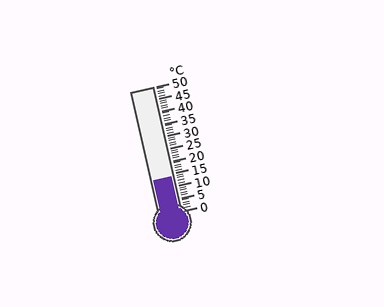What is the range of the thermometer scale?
The thermometer scale ranges from 0°C to 50°C.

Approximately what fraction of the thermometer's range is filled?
The thermometer is filled to approximately 30% of its range.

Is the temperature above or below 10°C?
The temperature is above 10°C.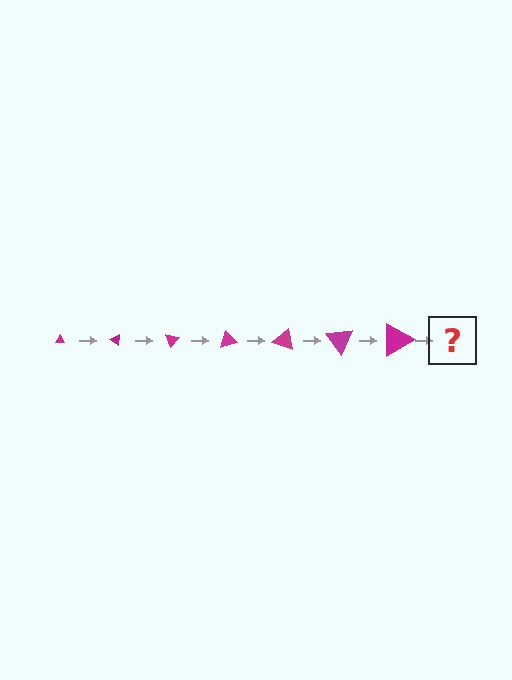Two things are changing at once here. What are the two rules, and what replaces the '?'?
The two rules are that the triangle grows larger each step and it rotates 35 degrees each step. The '?' should be a triangle, larger than the previous one and rotated 245 degrees from the start.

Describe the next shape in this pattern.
It should be a triangle, larger than the previous one and rotated 245 degrees from the start.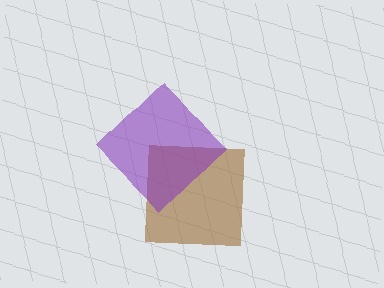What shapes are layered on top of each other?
The layered shapes are: a brown square, a purple diamond.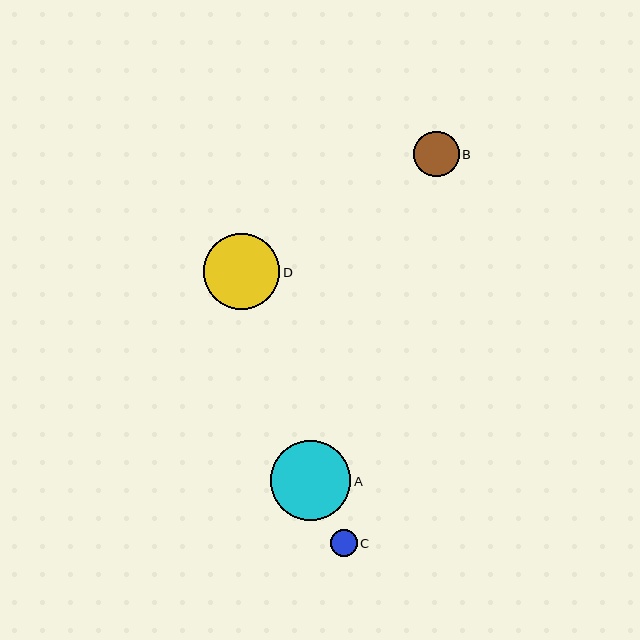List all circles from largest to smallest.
From largest to smallest: A, D, B, C.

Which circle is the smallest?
Circle C is the smallest with a size of approximately 27 pixels.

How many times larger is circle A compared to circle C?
Circle A is approximately 3.0 times the size of circle C.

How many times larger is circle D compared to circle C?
Circle D is approximately 2.8 times the size of circle C.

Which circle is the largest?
Circle A is the largest with a size of approximately 80 pixels.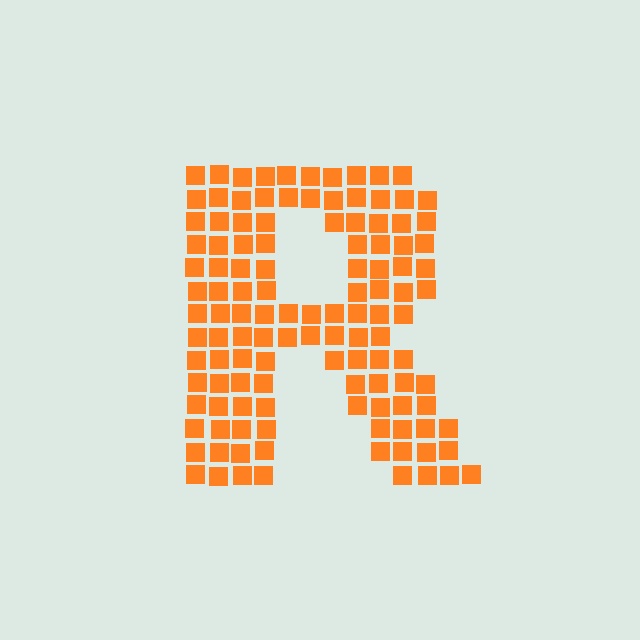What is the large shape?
The large shape is the letter R.